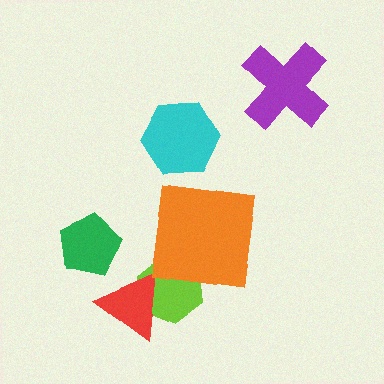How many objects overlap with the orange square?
1 object overlaps with the orange square.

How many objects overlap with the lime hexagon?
2 objects overlap with the lime hexagon.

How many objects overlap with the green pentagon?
0 objects overlap with the green pentagon.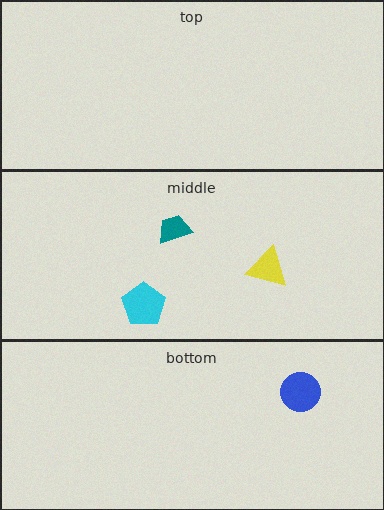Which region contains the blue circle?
The bottom region.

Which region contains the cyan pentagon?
The middle region.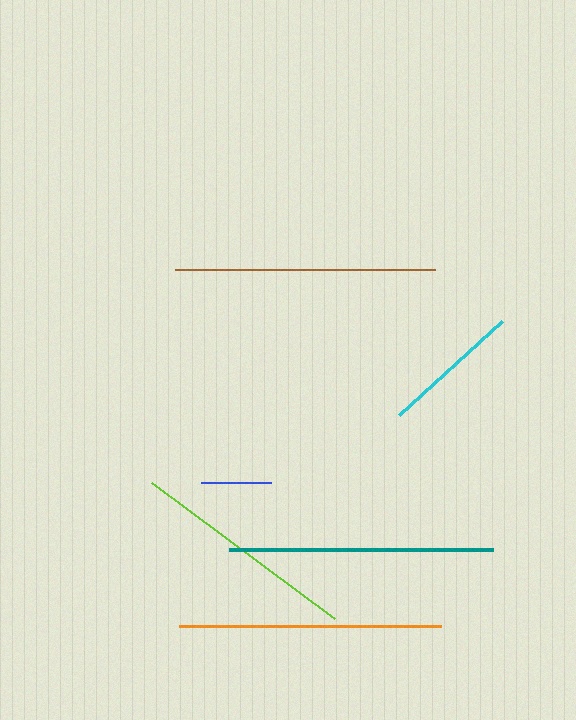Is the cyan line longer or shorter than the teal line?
The teal line is longer than the cyan line.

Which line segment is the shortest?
The blue line is the shortest at approximately 69 pixels.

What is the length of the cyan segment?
The cyan segment is approximately 140 pixels long.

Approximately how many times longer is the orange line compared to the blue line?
The orange line is approximately 3.8 times the length of the blue line.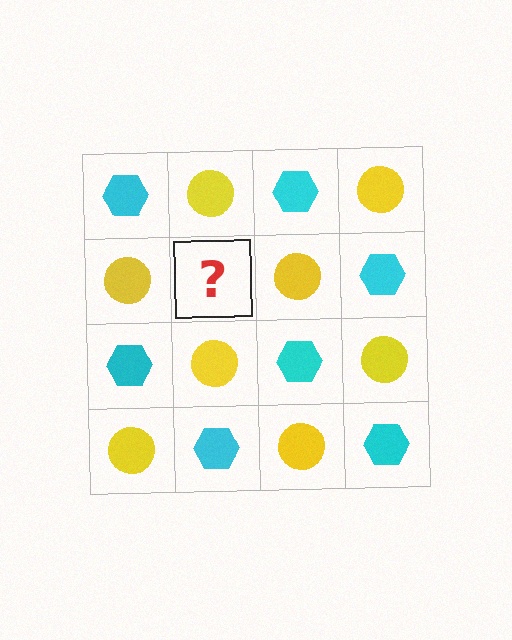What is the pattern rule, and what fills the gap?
The rule is that it alternates cyan hexagon and yellow circle in a checkerboard pattern. The gap should be filled with a cyan hexagon.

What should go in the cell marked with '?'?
The missing cell should contain a cyan hexagon.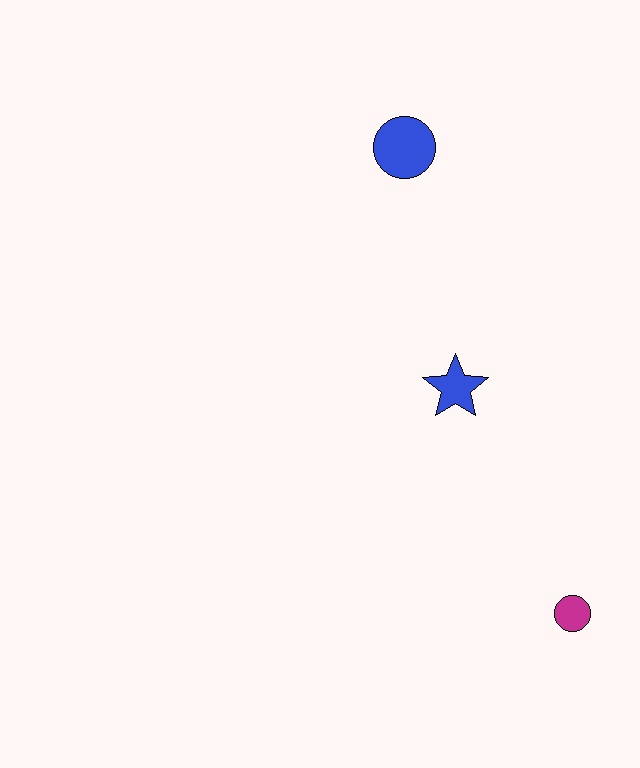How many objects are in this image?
There are 3 objects.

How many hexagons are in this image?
There are no hexagons.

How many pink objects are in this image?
There are no pink objects.